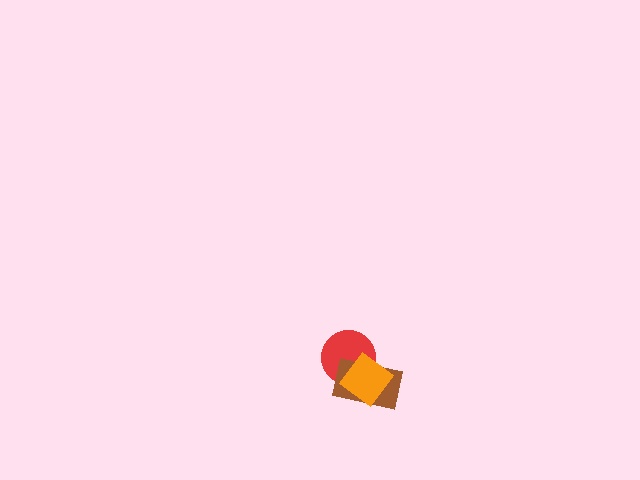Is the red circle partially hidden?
Yes, it is partially covered by another shape.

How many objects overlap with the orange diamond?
2 objects overlap with the orange diamond.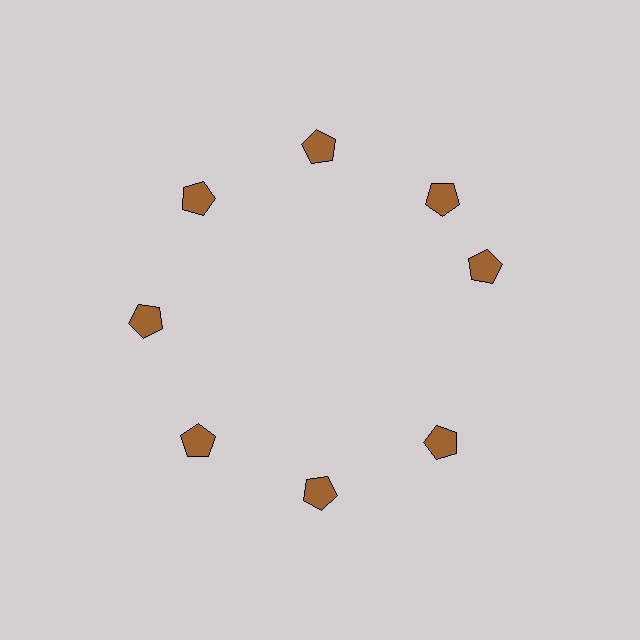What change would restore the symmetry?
The symmetry would be restored by rotating it back into even spacing with its neighbors so that all 8 pentagons sit at equal angles and equal distance from the center.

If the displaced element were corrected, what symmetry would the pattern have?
It would have 8-fold rotational symmetry — the pattern would map onto itself every 45 degrees.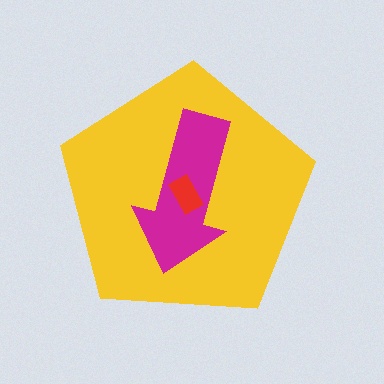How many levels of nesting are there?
3.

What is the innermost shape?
The red rectangle.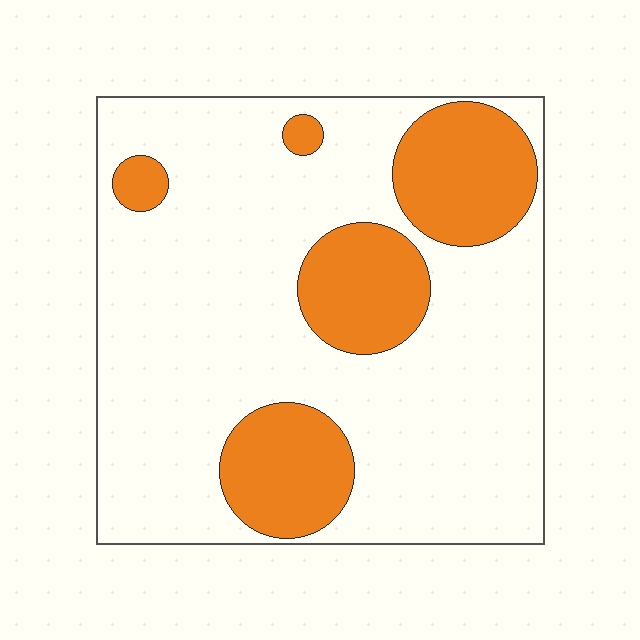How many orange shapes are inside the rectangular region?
5.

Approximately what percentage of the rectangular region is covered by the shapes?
Approximately 25%.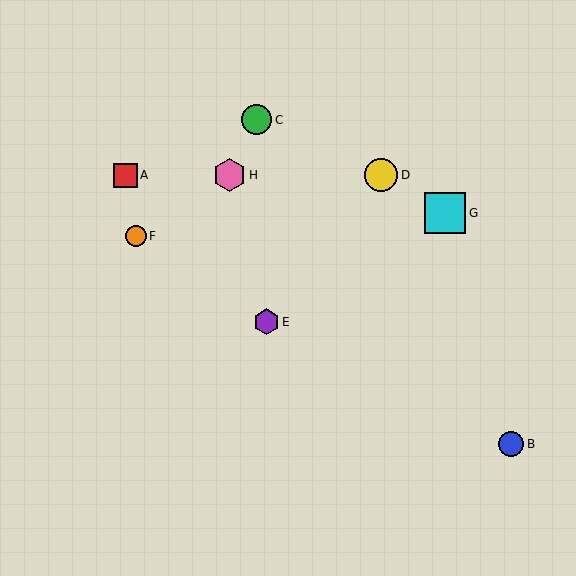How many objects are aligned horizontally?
3 objects (A, D, H) are aligned horizontally.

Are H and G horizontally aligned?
No, H is at y≈175 and G is at y≈213.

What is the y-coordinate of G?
Object G is at y≈213.